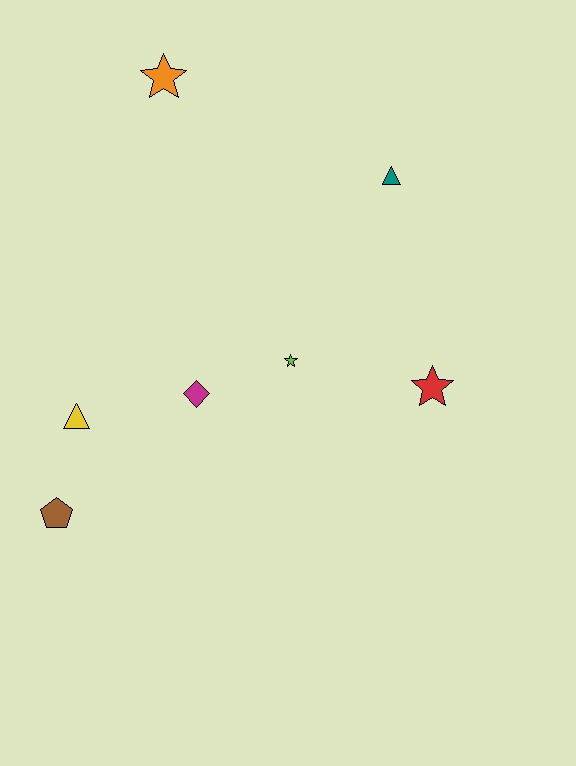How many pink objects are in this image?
There are no pink objects.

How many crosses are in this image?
There are no crosses.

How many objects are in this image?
There are 7 objects.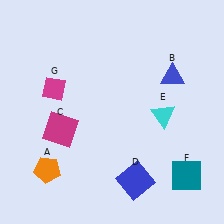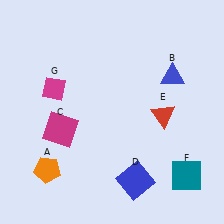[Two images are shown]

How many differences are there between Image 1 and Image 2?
There is 1 difference between the two images.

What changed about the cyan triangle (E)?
In Image 1, E is cyan. In Image 2, it changed to red.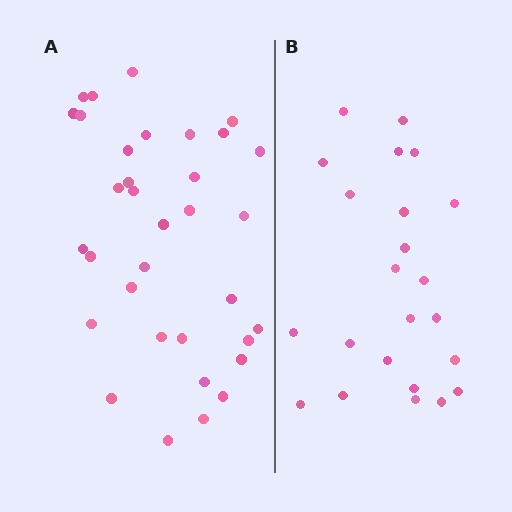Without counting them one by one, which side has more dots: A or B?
Region A (the left region) has more dots.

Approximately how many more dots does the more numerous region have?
Region A has roughly 12 or so more dots than region B.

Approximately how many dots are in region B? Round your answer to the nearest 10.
About 20 dots. (The exact count is 23, which rounds to 20.)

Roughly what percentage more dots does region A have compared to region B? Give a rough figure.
About 50% more.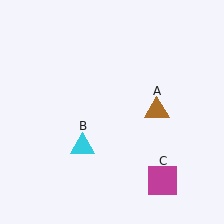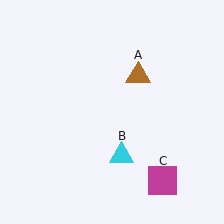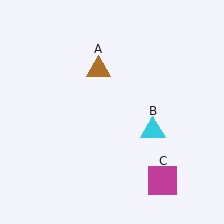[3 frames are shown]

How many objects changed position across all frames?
2 objects changed position: brown triangle (object A), cyan triangle (object B).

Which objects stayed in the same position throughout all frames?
Magenta square (object C) remained stationary.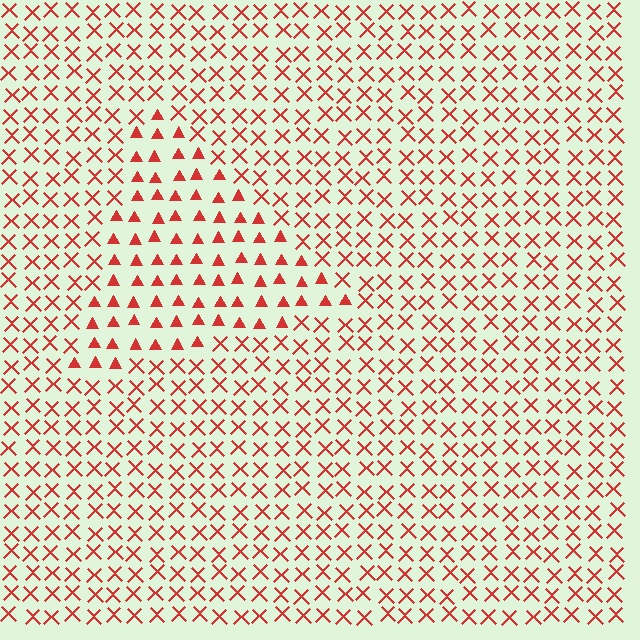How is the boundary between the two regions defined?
The boundary is defined by a change in element shape: triangles inside vs. X marks outside. All elements share the same color and spacing.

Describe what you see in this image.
The image is filled with small red elements arranged in a uniform grid. A triangle-shaped region contains triangles, while the surrounding area contains X marks. The boundary is defined purely by the change in element shape.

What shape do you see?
I see a triangle.